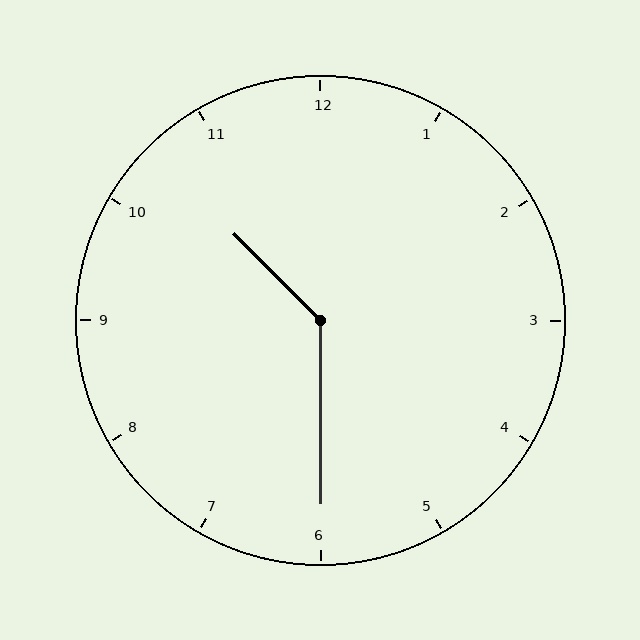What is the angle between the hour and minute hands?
Approximately 135 degrees.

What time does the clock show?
10:30.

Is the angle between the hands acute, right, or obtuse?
It is obtuse.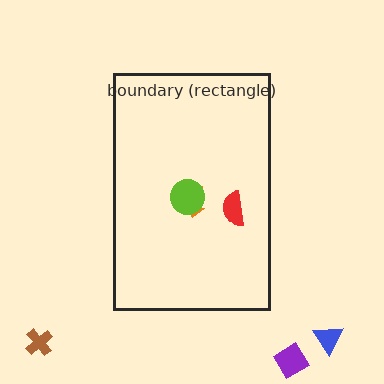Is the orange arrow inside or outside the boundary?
Inside.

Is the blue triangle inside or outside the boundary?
Outside.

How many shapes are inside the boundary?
3 inside, 3 outside.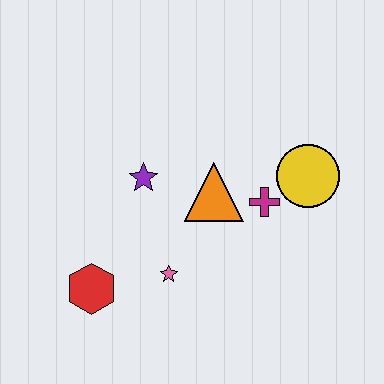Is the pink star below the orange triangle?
Yes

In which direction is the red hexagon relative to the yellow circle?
The red hexagon is to the left of the yellow circle.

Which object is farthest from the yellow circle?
The red hexagon is farthest from the yellow circle.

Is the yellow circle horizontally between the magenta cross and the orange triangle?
No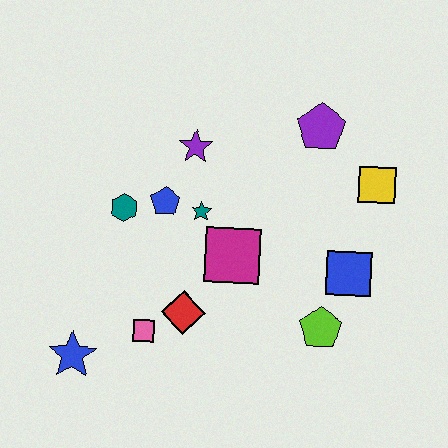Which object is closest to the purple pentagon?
The yellow square is closest to the purple pentagon.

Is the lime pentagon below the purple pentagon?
Yes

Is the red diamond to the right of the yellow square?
No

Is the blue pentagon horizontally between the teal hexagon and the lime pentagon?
Yes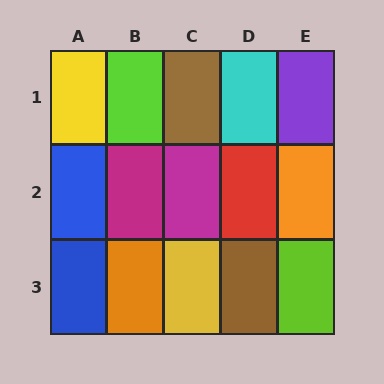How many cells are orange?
2 cells are orange.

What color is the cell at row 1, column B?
Lime.